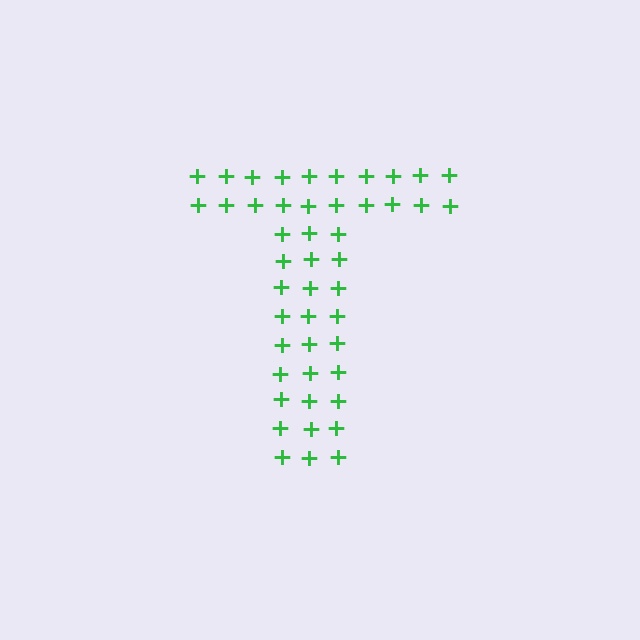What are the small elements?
The small elements are plus signs.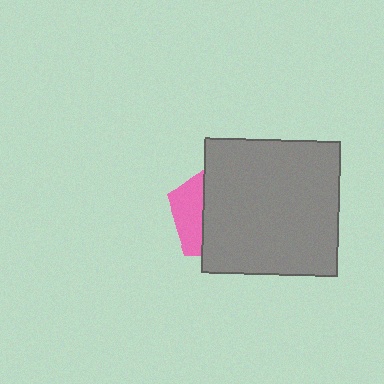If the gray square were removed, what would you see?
You would see the complete pink pentagon.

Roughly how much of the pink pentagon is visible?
A small part of it is visible (roughly 31%).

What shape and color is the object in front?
The object in front is a gray square.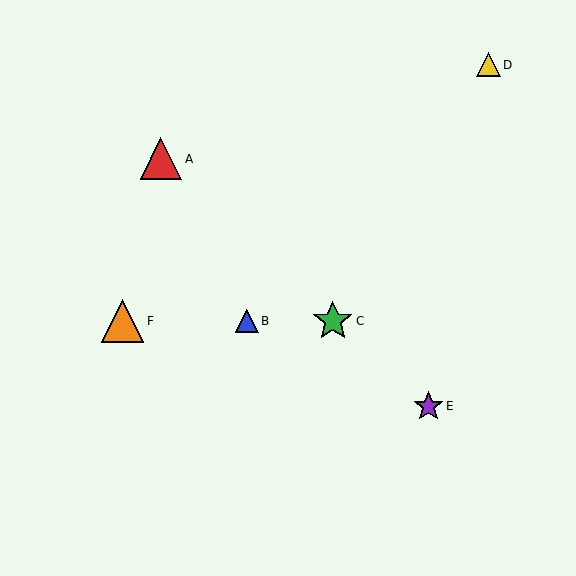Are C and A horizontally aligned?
No, C is at y≈321 and A is at y≈159.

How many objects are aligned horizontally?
3 objects (B, C, F) are aligned horizontally.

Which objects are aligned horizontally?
Objects B, C, F are aligned horizontally.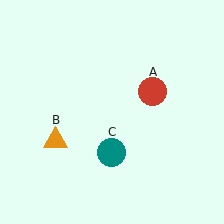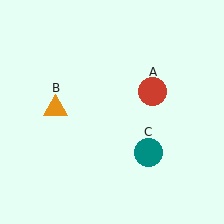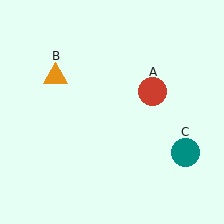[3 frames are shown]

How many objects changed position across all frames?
2 objects changed position: orange triangle (object B), teal circle (object C).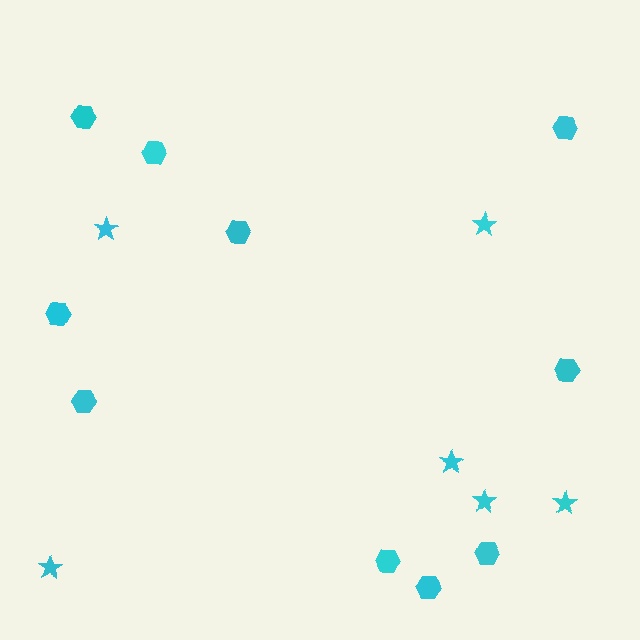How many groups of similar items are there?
There are 2 groups: one group of stars (6) and one group of hexagons (10).